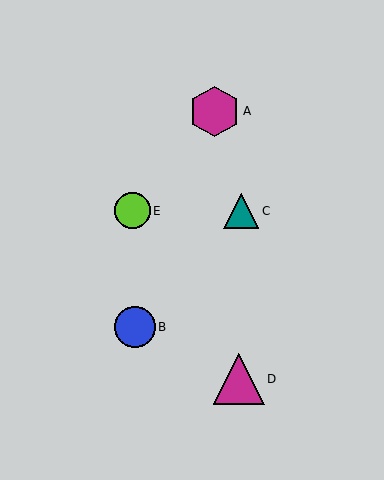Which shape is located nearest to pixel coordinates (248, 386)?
The magenta triangle (labeled D) at (239, 379) is nearest to that location.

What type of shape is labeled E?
Shape E is a lime circle.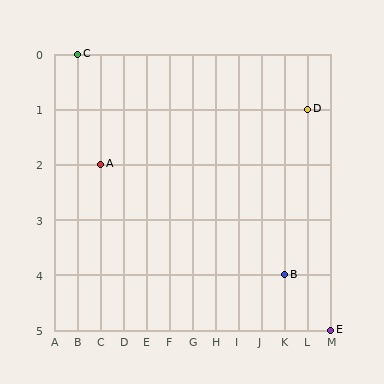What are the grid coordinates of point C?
Point C is at grid coordinates (B, 0).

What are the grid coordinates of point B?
Point B is at grid coordinates (K, 4).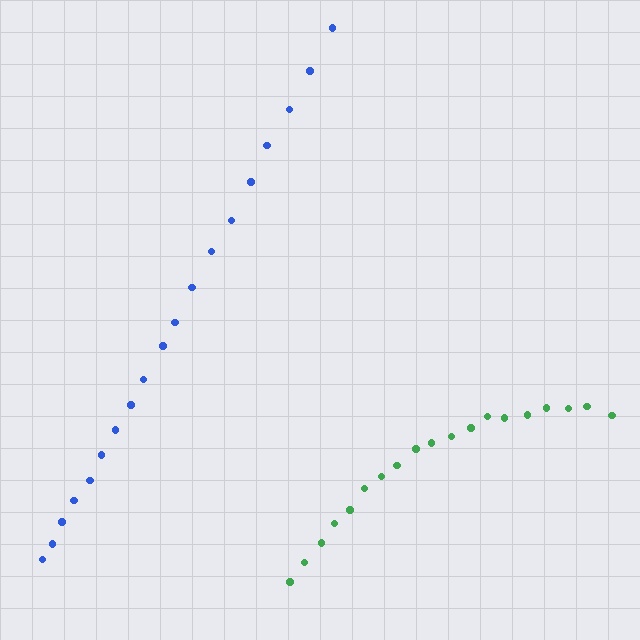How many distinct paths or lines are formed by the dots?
There are 2 distinct paths.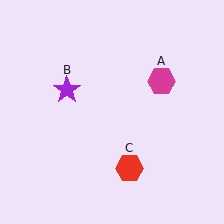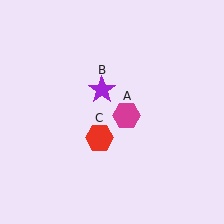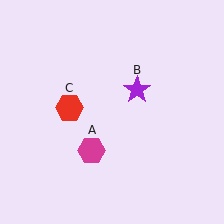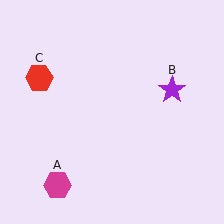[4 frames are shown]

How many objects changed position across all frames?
3 objects changed position: magenta hexagon (object A), purple star (object B), red hexagon (object C).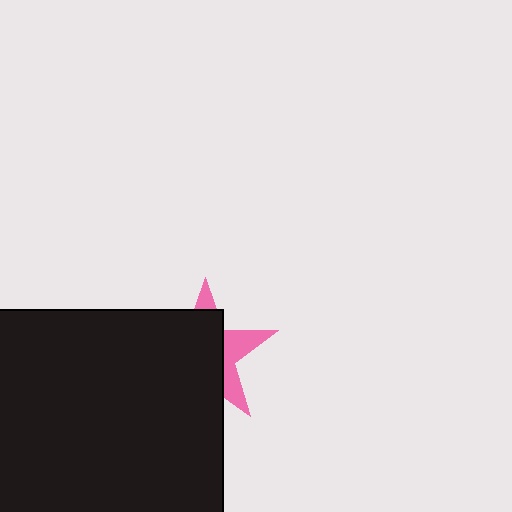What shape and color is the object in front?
The object in front is a black square.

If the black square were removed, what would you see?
You would see the complete pink star.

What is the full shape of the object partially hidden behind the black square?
The partially hidden object is a pink star.